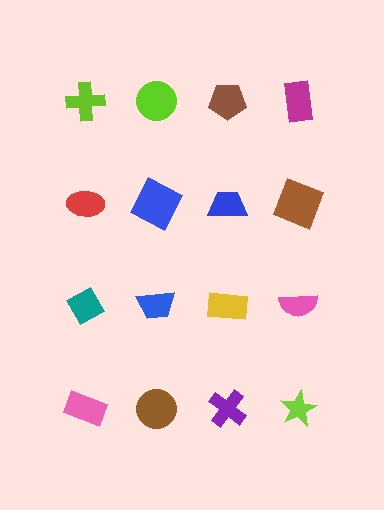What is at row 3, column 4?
A pink semicircle.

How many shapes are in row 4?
4 shapes.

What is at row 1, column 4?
A magenta rectangle.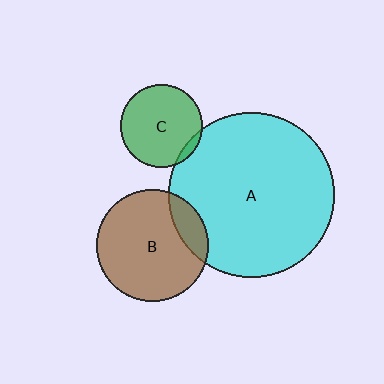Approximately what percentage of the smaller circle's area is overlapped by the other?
Approximately 15%.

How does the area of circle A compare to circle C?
Approximately 4.0 times.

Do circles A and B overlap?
Yes.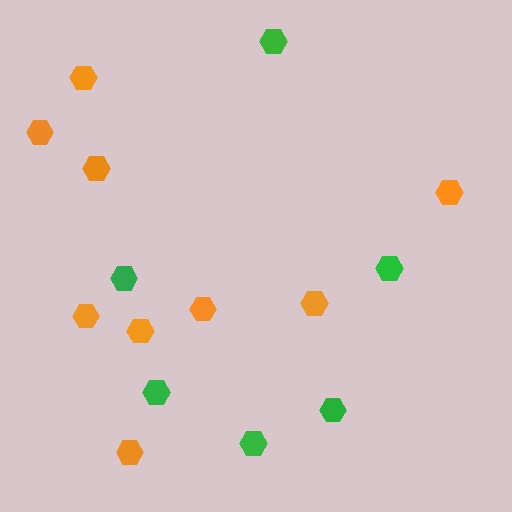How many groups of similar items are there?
There are 2 groups: one group of green hexagons (6) and one group of orange hexagons (9).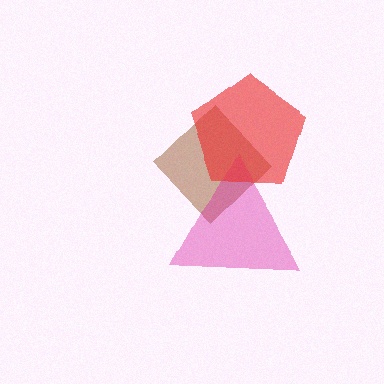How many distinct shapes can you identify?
There are 3 distinct shapes: a brown diamond, a magenta triangle, a red pentagon.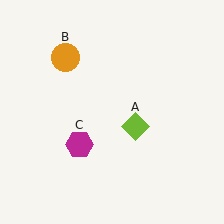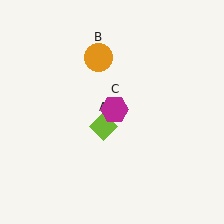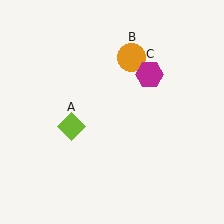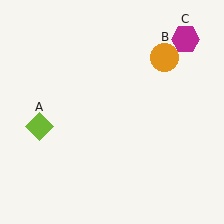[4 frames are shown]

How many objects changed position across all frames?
3 objects changed position: lime diamond (object A), orange circle (object B), magenta hexagon (object C).